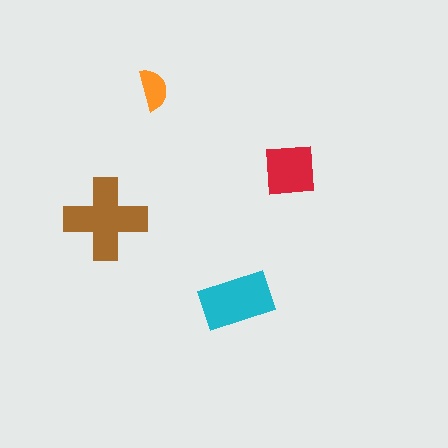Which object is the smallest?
The orange semicircle.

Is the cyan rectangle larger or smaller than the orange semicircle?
Larger.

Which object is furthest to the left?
The brown cross is leftmost.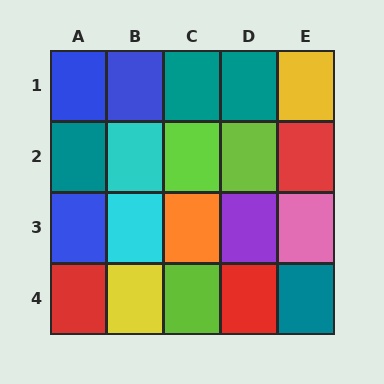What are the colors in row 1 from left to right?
Blue, blue, teal, teal, yellow.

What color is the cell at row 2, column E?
Red.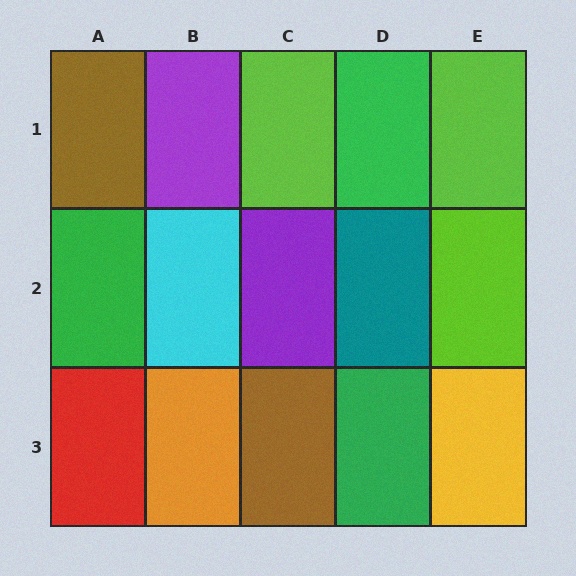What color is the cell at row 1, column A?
Brown.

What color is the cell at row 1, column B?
Purple.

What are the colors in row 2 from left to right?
Green, cyan, purple, teal, lime.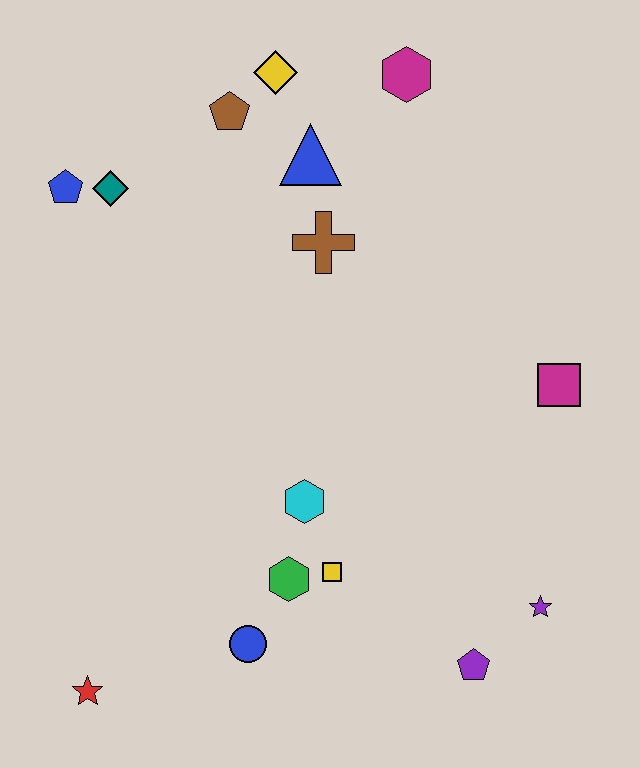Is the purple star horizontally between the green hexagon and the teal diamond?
No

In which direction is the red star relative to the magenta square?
The red star is to the left of the magenta square.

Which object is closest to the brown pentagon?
The yellow diamond is closest to the brown pentagon.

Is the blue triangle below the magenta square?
No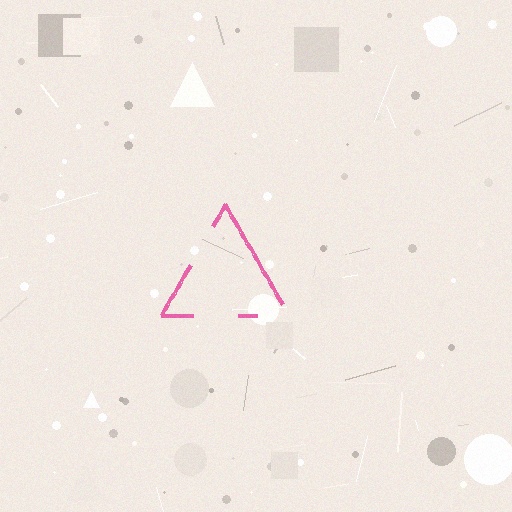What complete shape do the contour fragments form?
The contour fragments form a triangle.